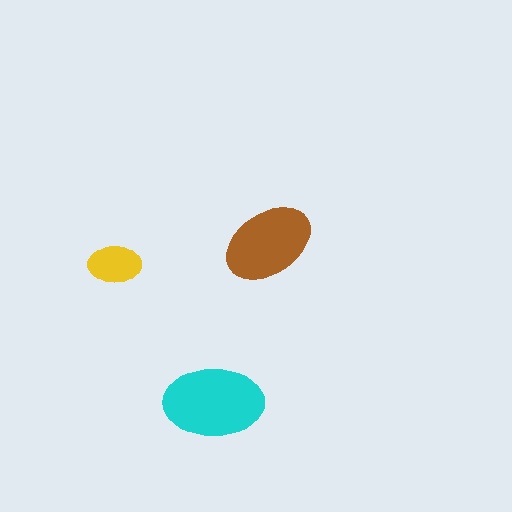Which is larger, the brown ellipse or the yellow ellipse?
The brown one.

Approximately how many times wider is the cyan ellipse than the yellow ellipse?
About 2 times wider.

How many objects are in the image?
There are 3 objects in the image.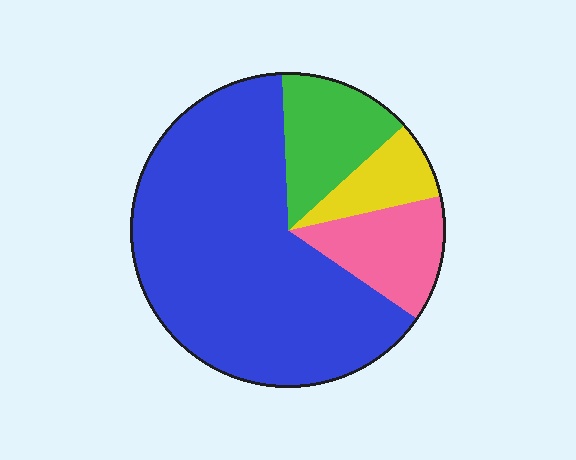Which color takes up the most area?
Blue, at roughly 65%.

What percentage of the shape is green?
Green covers around 15% of the shape.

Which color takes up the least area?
Yellow, at roughly 10%.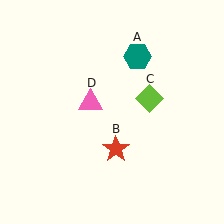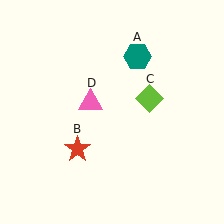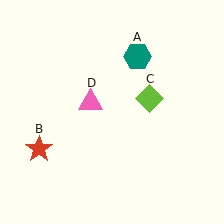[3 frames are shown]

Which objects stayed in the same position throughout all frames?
Teal hexagon (object A) and lime diamond (object C) and pink triangle (object D) remained stationary.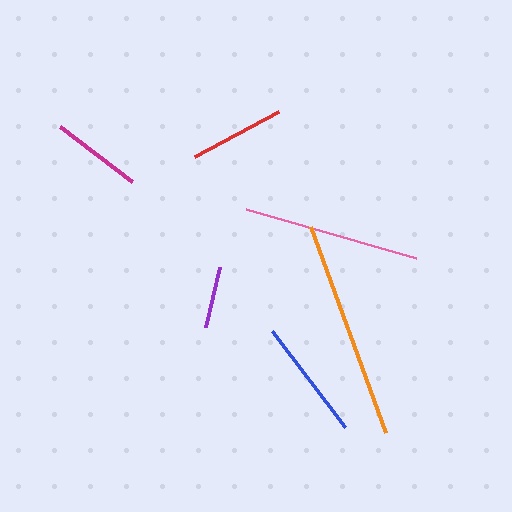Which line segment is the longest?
The orange line is the longest at approximately 219 pixels.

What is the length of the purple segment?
The purple segment is approximately 62 pixels long.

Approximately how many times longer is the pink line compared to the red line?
The pink line is approximately 1.9 times the length of the red line.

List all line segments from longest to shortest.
From longest to shortest: orange, pink, blue, red, magenta, purple.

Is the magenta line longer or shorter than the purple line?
The magenta line is longer than the purple line.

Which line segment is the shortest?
The purple line is the shortest at approximately 62 pixels.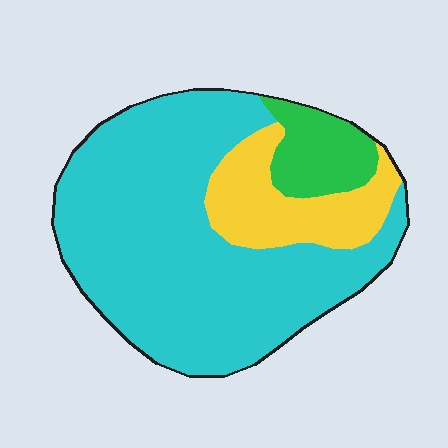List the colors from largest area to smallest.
From largest to smallest: cyan, yellow, green.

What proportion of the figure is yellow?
Yellow covers around 20% of the figure.